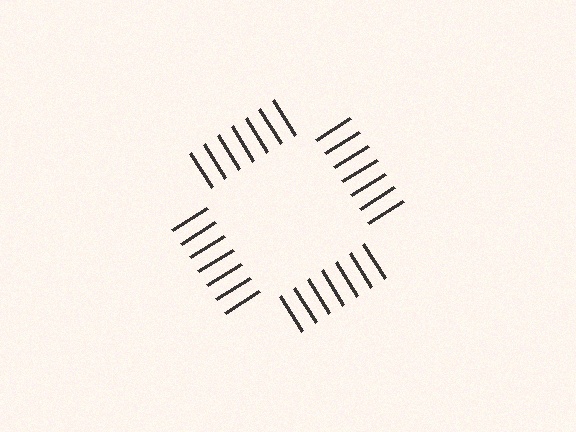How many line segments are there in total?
28 — 7 along each of the 4 edges.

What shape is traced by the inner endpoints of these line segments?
An illusory square — the line segments terminate on its edges but no continuous stroke is drawn.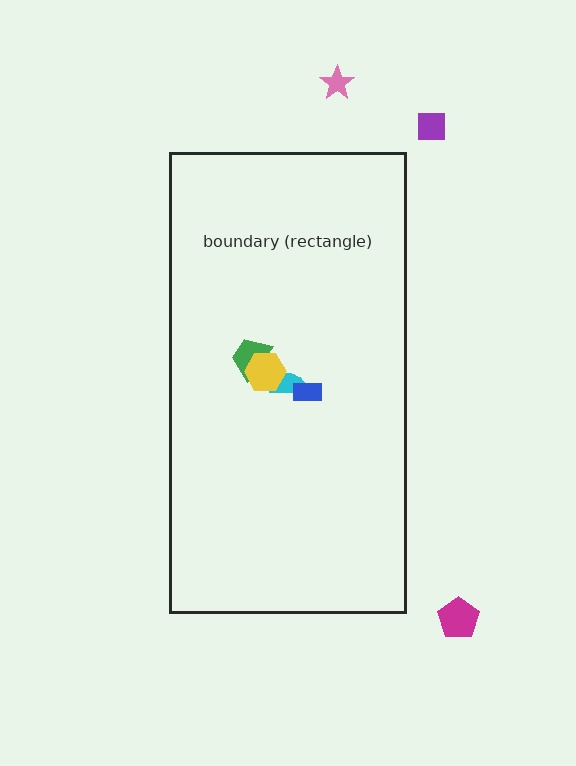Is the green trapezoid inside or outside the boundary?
Inside.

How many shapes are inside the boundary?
4 inside, 3 outside.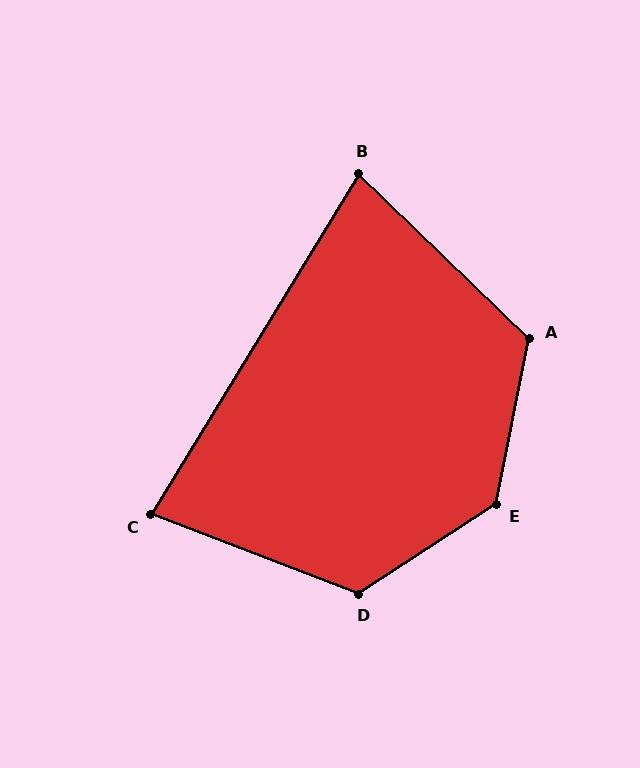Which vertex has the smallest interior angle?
B, at approximately 77 degrees.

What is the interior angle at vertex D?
Approximately 126 degrees (obtuse).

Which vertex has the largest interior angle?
E, at approximately 134 degrees.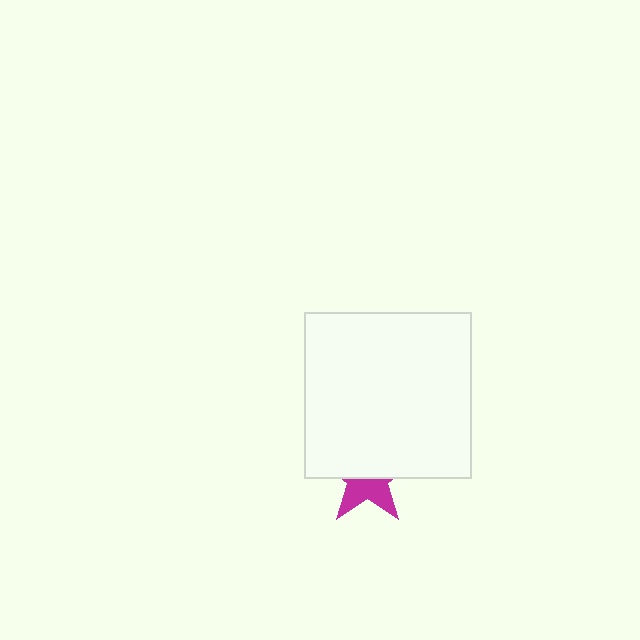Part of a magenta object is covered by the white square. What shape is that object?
It is a star.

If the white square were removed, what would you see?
You would see the complete magenta star.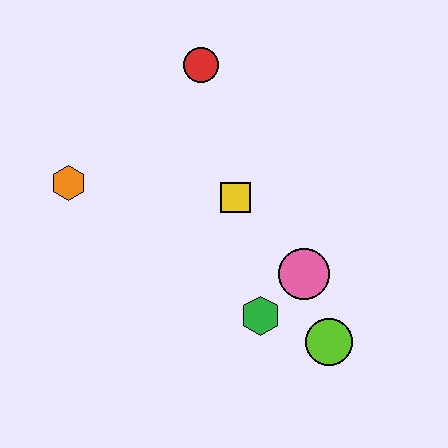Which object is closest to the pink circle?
The green hexagon is closest to the pink circle.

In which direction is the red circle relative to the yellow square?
The red circle is above the yellow square.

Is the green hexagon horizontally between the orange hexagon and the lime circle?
Yes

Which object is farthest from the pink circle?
The orange hexagon is farthest from the pink circle.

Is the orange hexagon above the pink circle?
Yes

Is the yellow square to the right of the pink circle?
No